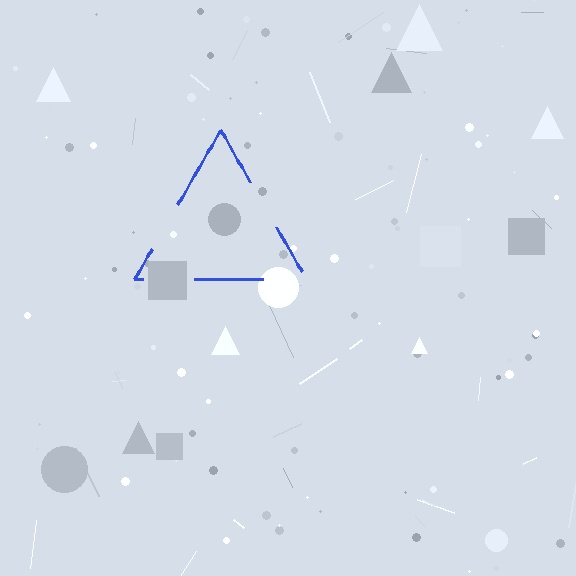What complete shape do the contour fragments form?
The contour fragments form a triangle.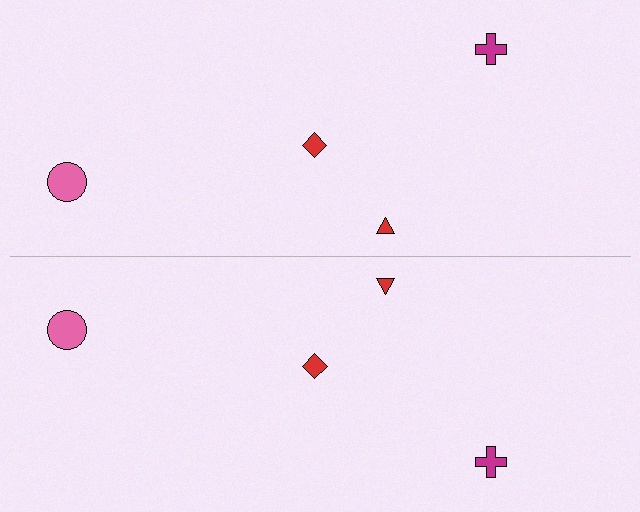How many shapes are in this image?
There are 8 shapes in this image.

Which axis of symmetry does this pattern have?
The pattern has a horizontal axis of symmetry running through the center of the image.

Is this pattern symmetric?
Yes, this pattern has bilateral (reflection) symmetry.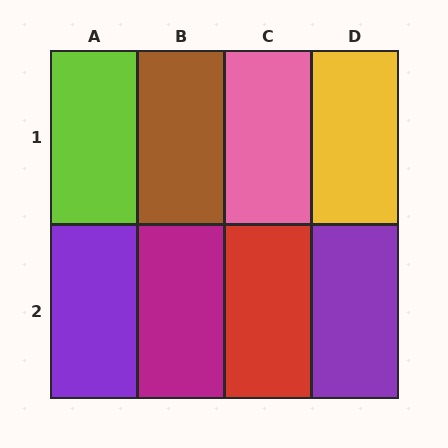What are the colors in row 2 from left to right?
Purple, magenta, red, purple.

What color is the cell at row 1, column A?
Lime.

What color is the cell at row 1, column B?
Brown.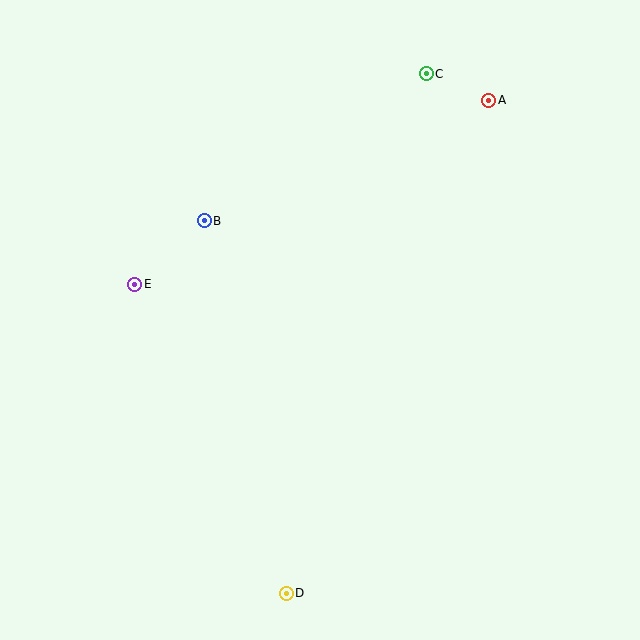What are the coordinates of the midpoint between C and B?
The midpoint between C and B is at (315, 147).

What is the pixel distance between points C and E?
The distance between C and E is 360 pixels.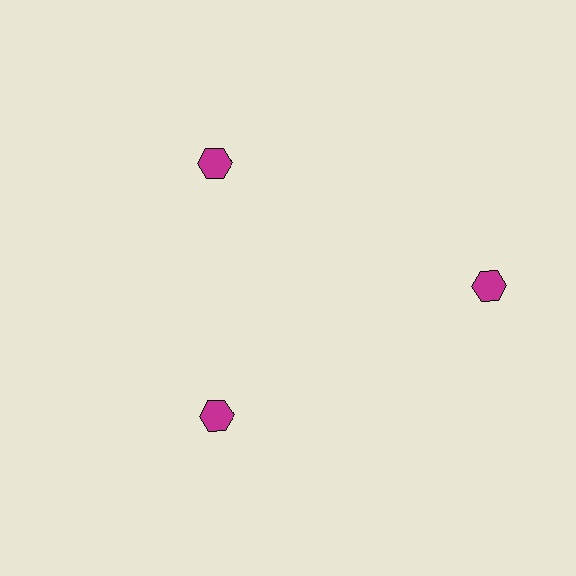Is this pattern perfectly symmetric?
No. The 3 magenta hexagons are arranged in a ring, but one element near the 3 o'clock position is pushed outward from the center, breaking the 3-fold rotational symmetry.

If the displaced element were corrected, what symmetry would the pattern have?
It would have 3-fold rotational symmetry — the pattern would map onto itself every 120 degrees.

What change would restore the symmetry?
The symmetry would be restored by moving it inward, back onto the ring so that all 3 hexagons sit at equal angles and equal distance from the center.